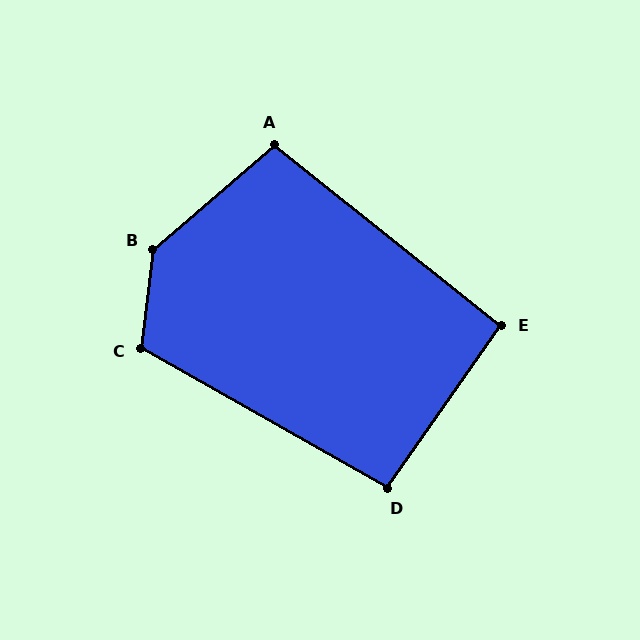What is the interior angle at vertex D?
Approximately 95 degrees (obtuse).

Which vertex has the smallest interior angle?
E, at approximately 94 degrees.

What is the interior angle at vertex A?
Approximately 101 degrees (obtuse).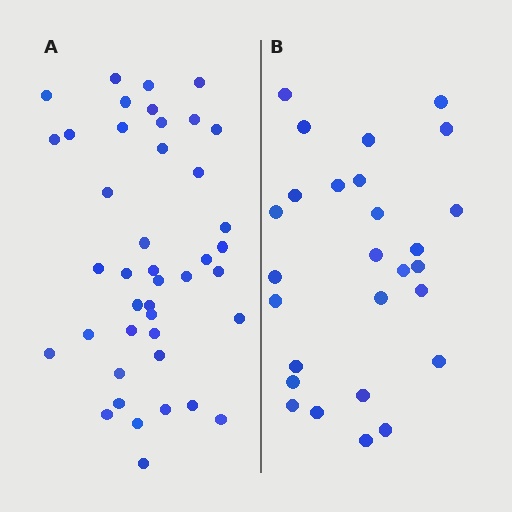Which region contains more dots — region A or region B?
Region A (the left region) has more dots.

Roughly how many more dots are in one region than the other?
Region A has approximately 15 more dots than region B.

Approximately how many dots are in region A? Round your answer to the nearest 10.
About 40 dots. (The exact count is 42, which rounds to 40.)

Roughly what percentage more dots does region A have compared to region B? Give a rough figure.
About 55% more.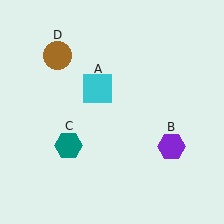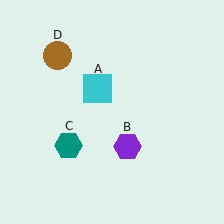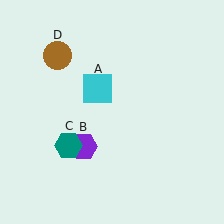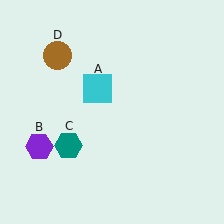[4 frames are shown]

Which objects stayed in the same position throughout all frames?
Cyan square (object A) and teal hexagon (object C) and brown circle (object D) remained stationary.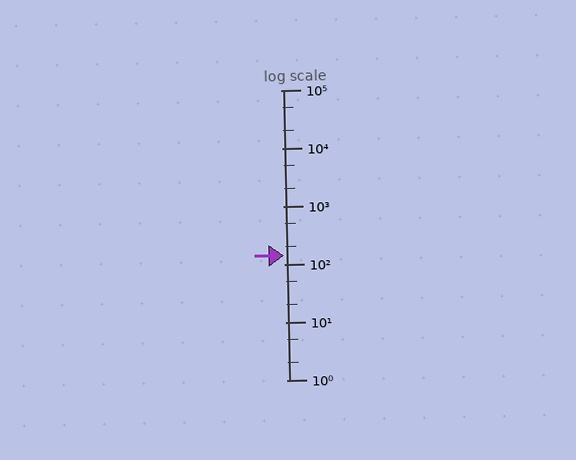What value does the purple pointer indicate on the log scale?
The pointer indicates approximately 140.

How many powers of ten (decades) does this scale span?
The scale spans 5 decades, from 1 to 100000.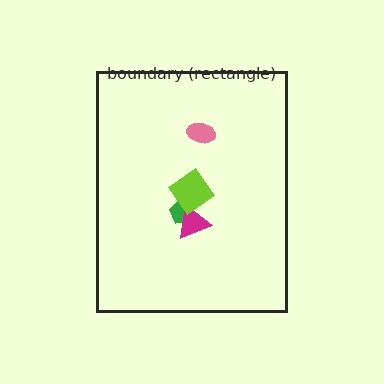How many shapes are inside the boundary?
4 inside, 0 outside.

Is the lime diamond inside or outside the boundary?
Inside.